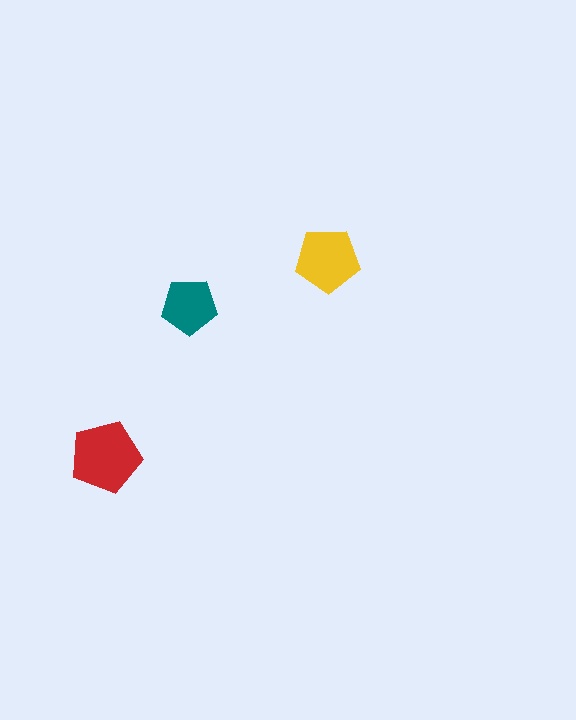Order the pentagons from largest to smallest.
the red one, the yellow one, the teal one.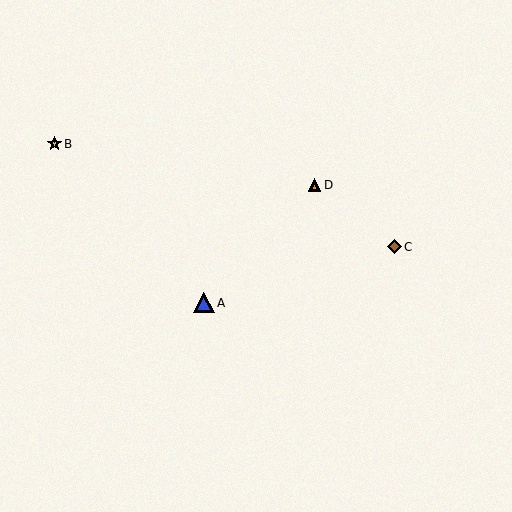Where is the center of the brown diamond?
The center of the brown diamond is at (394, 247).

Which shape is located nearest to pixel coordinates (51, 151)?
The yellow star (labeled B) at (54, 144) is nearest to that location.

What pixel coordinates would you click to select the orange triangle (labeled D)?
Click at (315, 185) to select the orange triangle D.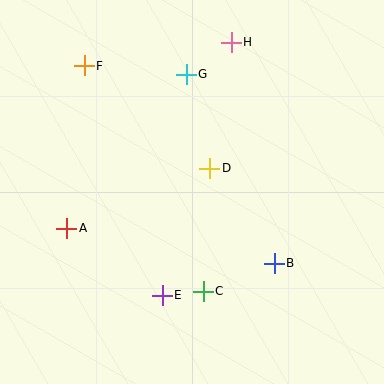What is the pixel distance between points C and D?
The distance between C and D is 123 pixels.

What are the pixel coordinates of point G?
Point G is at (186, 74).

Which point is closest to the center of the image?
Point D at (210, 168) is closest to the center.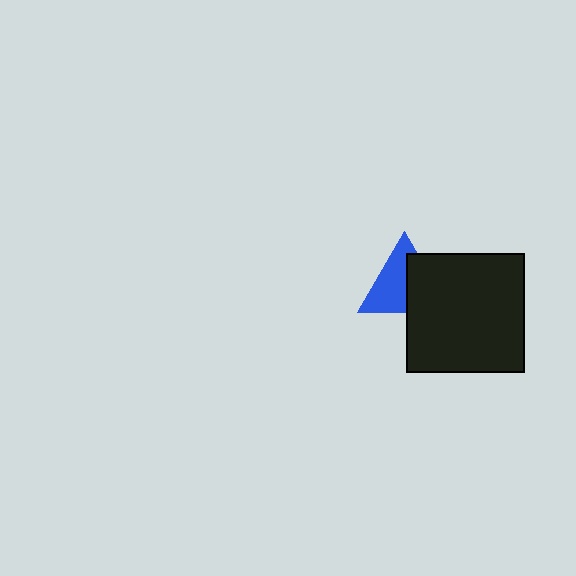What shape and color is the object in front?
The object in front is a black square.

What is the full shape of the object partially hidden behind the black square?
The partially hidden object is a blue triangle.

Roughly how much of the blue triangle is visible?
About half of it is visible (roughly 55%).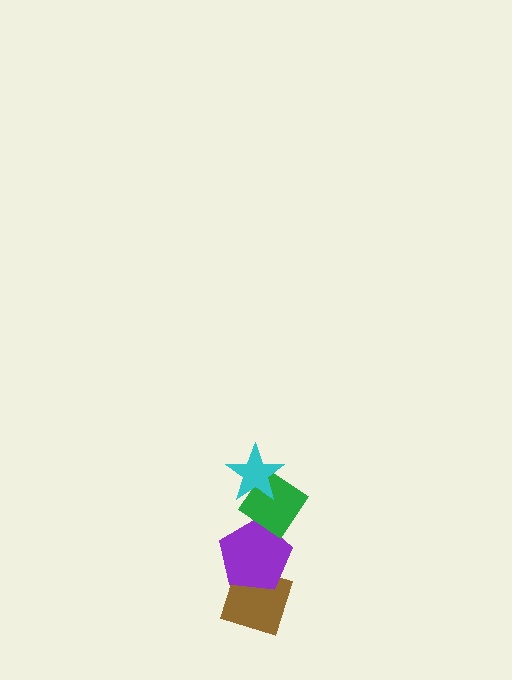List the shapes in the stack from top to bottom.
From top to bottom: the cyan star, the green diamond, the purple pentagon, the brown diamond.